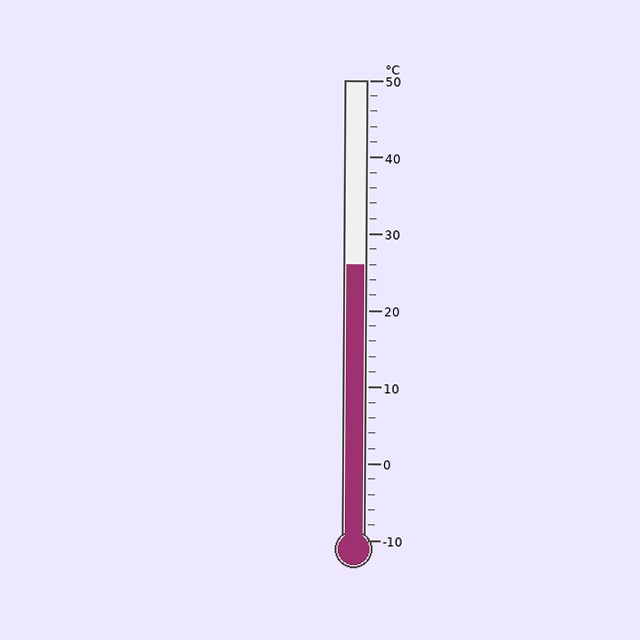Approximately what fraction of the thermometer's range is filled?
The thermometer is filled to approximately 60% of its range.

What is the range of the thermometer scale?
The thermometer scale ranges from -10°C to 50°C.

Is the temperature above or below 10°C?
The temperature is above 10°C.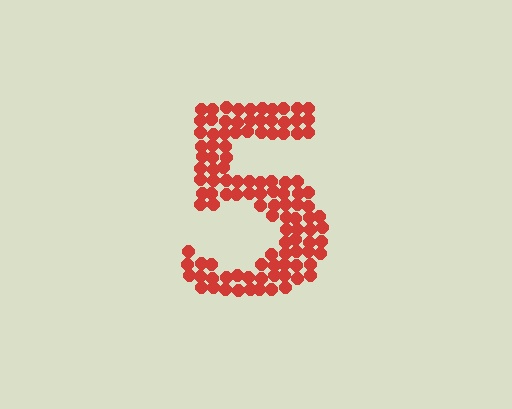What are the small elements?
The small elements are circles.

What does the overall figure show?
The overall figure shows the digit 5.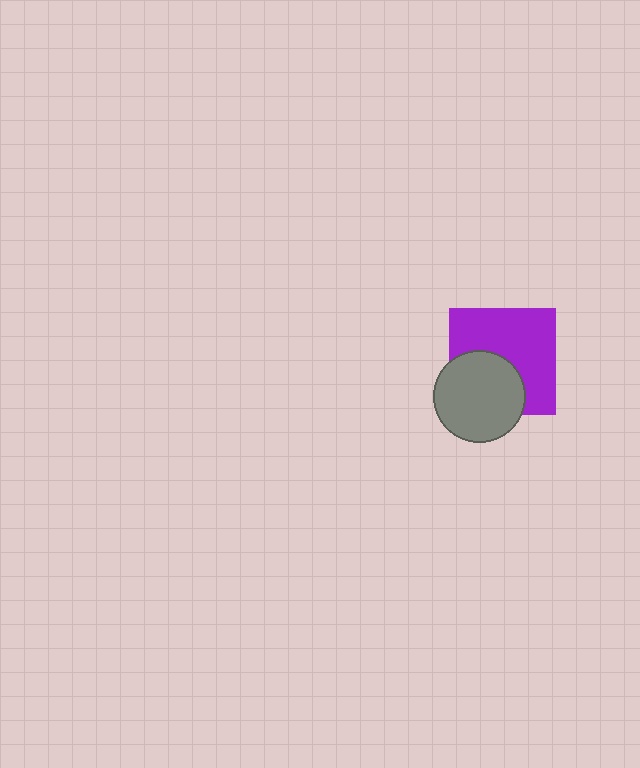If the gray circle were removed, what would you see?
You would see the complete purple square.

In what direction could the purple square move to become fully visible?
The purple square could move toward the upper-right. That would shift it out from behind the gray circle entirely.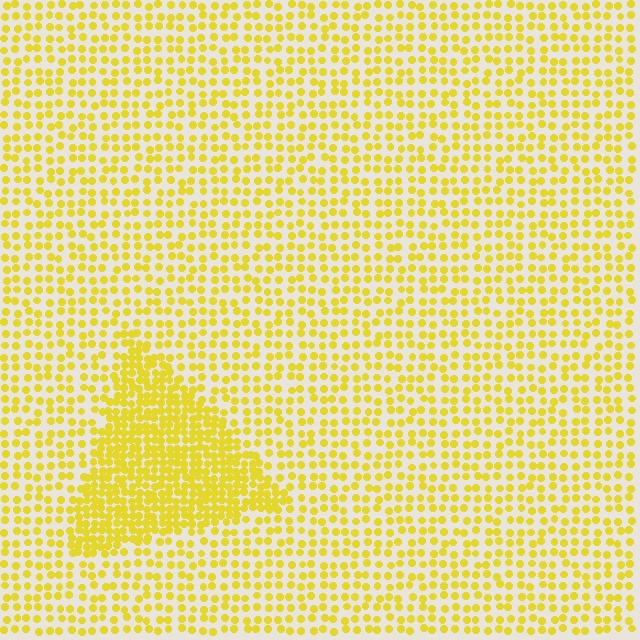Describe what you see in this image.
The image contains small yellow elements arranged at two different densities. A triangle-shaped region is visible where the elements are more densely packed than the surrounding area.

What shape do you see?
I see a triangle.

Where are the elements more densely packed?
The elements are more densely packed inside the triangle boundary.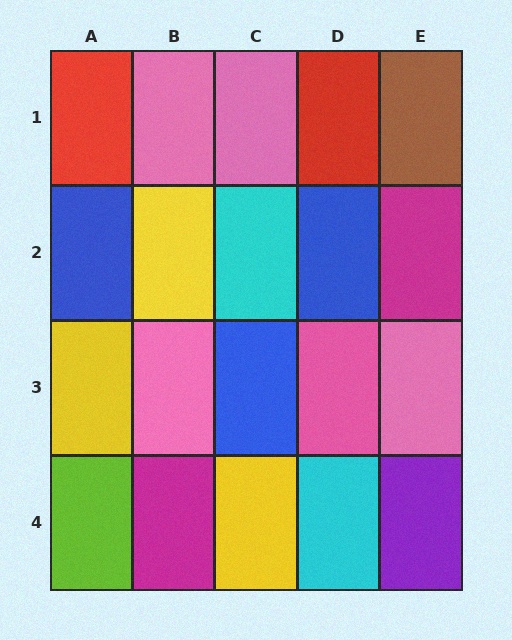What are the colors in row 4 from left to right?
Lime, magenta, yellow, cyan, purple.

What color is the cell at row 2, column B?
Yellow.